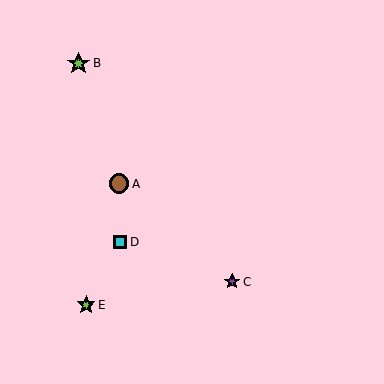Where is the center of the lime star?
The center of the lime star is at (78, 63).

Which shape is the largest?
The lime star (labeled B) is the largest.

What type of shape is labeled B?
Shape B is a lime star.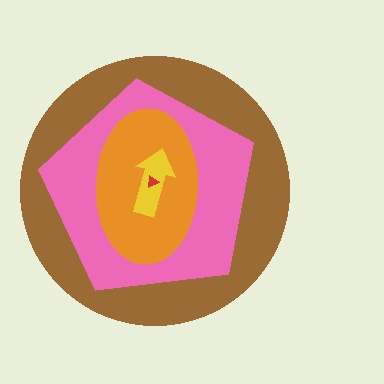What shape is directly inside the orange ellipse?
The yellow arrow.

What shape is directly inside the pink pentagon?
The orange ellipse.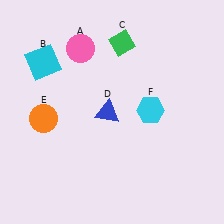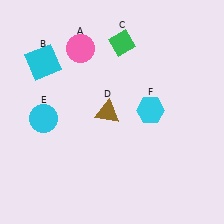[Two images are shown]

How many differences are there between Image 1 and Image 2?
There are 2 differences between the two images.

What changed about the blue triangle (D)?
In Image 1, D is blue. In Image 2, it changed to brown.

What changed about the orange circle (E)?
In Image 1, E is orange. In Image 2, it changed to cyan.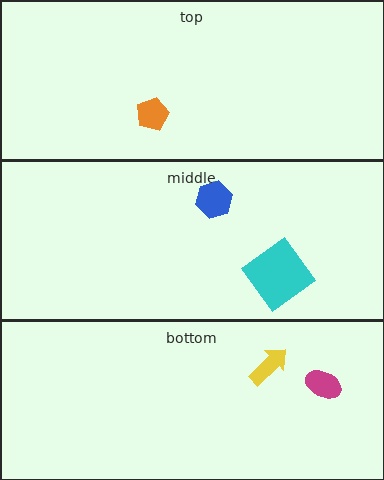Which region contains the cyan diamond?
The middle region.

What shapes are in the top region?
The orange pentagon.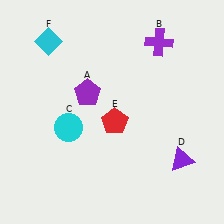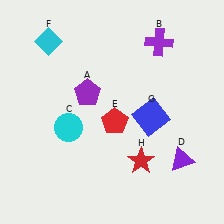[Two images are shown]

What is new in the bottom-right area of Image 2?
A blue square (G) was added in the bottom-right area of Image 2.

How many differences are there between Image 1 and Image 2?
There are 2 differences between the two images.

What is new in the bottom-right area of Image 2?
A red star (H) was added in the bottom-right area of Image 2.